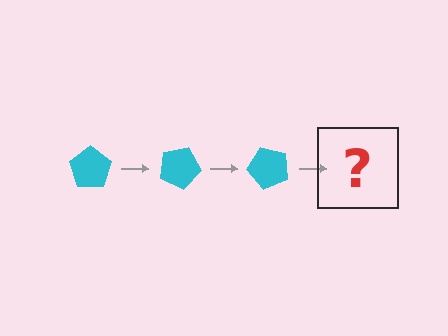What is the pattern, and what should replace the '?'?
The pattern is that the pentagon rotates 25 degrees each step. The '?' should be a cyan pentagon rotated 75 degrees.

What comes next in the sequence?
The next element should be a cyan pentagon rotated 75 degrees.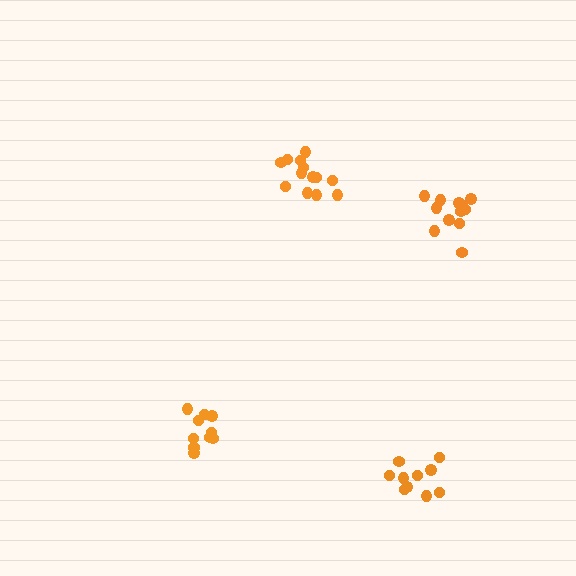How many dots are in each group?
Group 1: 13 dots, Group 2: 12 dots, Group 3: 10 dots, Group 4: 10 dots (45 total).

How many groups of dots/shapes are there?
There are 4 groups.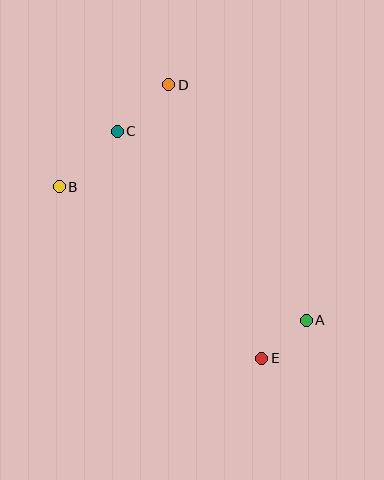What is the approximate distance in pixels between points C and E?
The distance between C and E is approximately 269 pixels.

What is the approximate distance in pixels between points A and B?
The distance between A and B is approximately 281 pixels.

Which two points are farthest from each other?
Points D and E are farthest from each other.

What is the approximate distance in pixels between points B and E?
The distance between B and E is approximately 265 pixels.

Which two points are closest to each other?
Points A and E are closest to each other.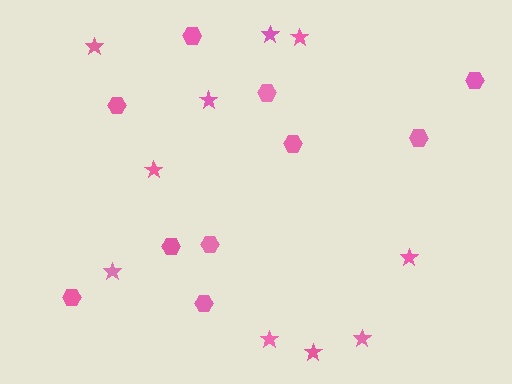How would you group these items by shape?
There are 2 groups: one group of hexagons (10) and one group of stars (10).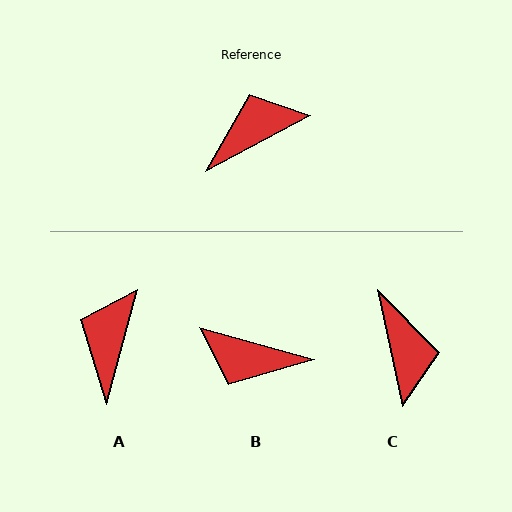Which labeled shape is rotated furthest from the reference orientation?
B, about 136 degrees away.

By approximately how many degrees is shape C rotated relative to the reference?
Approximately 106 degrees clockwise.